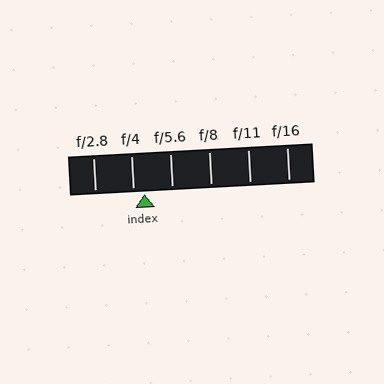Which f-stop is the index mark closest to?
The index mark is closest to f/4.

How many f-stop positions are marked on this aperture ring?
There are 6 f-stop positions marked.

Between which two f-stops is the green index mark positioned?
The index mark is between f/4 and f/5.6.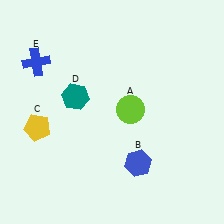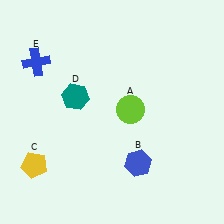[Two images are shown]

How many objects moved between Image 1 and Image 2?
1 object moved between the two images.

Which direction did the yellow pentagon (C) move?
The yellow pentagon (C) moved down.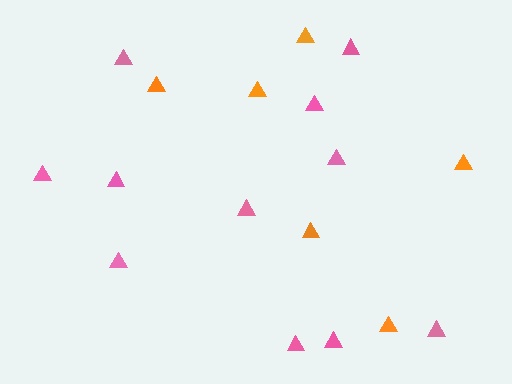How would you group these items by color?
There are 2 groups: one group of orange triangles (6) and one group of pink triangles (11).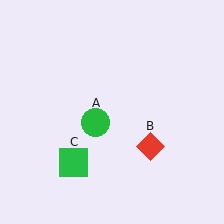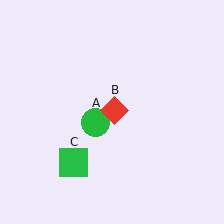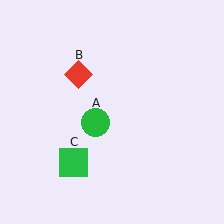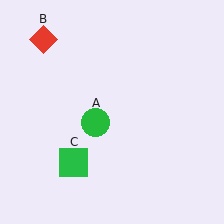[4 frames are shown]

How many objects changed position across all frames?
1 object changed position: red diamond (object B).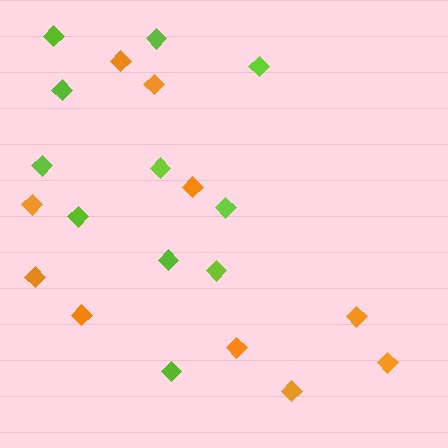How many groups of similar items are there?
There are 2 groups: one group of orange diamonds (10) and one group of lime diamonds (11).